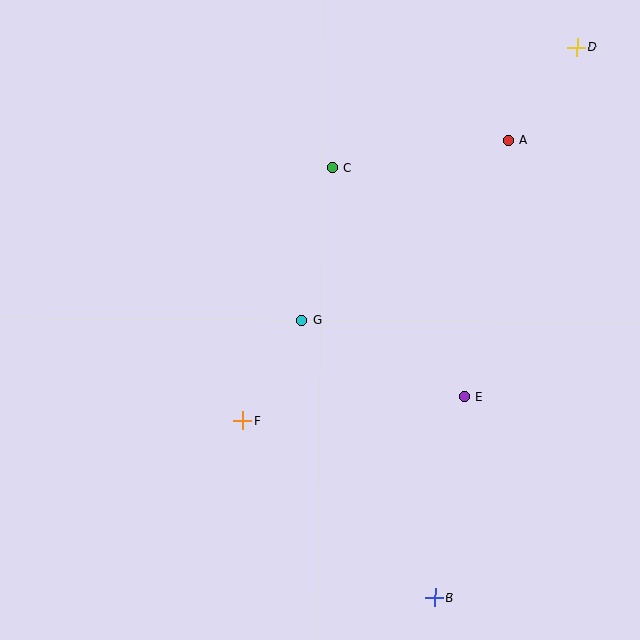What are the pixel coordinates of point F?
Point F is at (243, 421).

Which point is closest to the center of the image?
Point G at (302, 320) is closest to the center.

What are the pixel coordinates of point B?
Point B is at (435, 598).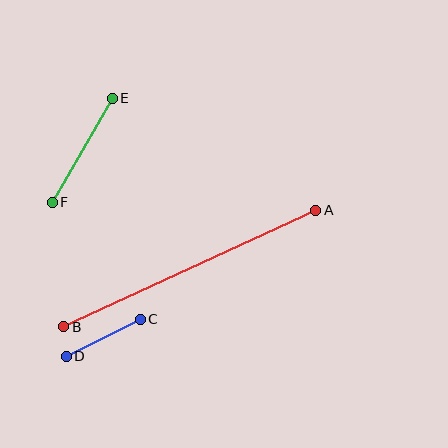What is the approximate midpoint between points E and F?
The midpoint is at approximately (82, 150) pixels.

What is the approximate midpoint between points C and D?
The midpoint is at approximately (103, 338) pixels.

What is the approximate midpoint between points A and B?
The midpoint is at approximately (190, 269) pixels.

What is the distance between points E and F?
The distance is approximately 120 pixels.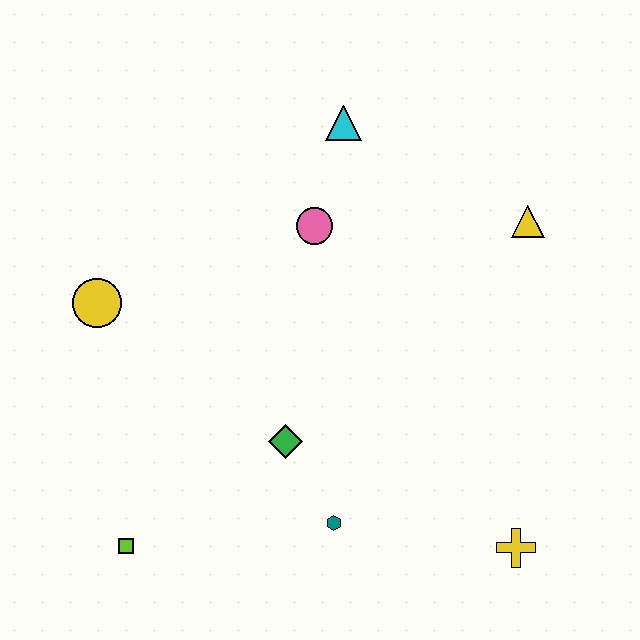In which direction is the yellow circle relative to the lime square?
The yellow circle is above the lime square.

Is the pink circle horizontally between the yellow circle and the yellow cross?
Yes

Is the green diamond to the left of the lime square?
No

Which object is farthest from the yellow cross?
The yellow circle is farthest from the yellow cross.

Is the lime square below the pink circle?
Yes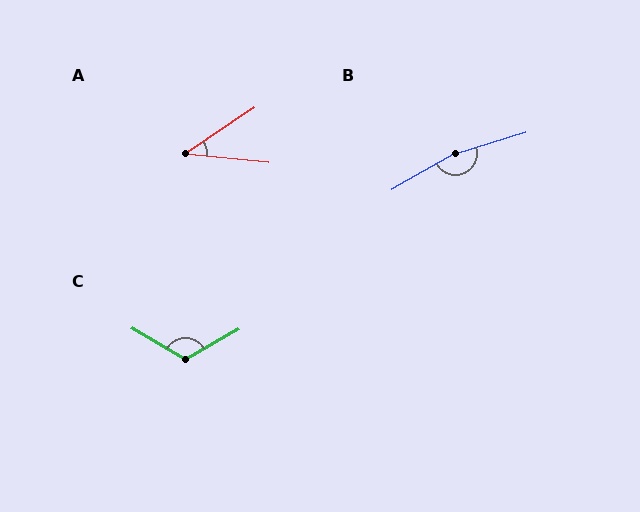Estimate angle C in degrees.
Approximately 120 degrees.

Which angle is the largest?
B, at approximately 167 degrees.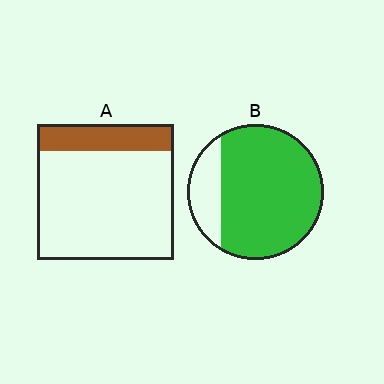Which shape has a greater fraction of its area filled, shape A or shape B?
Shape B.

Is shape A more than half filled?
No.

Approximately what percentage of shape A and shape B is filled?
A is approximately 20% and B is approximately 80%.